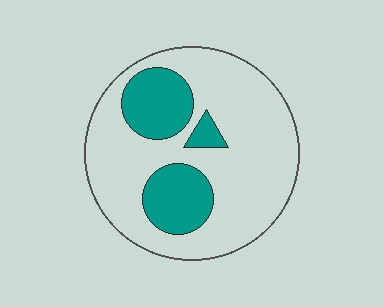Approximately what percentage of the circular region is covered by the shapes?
Approximately 25%.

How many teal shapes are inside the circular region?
3.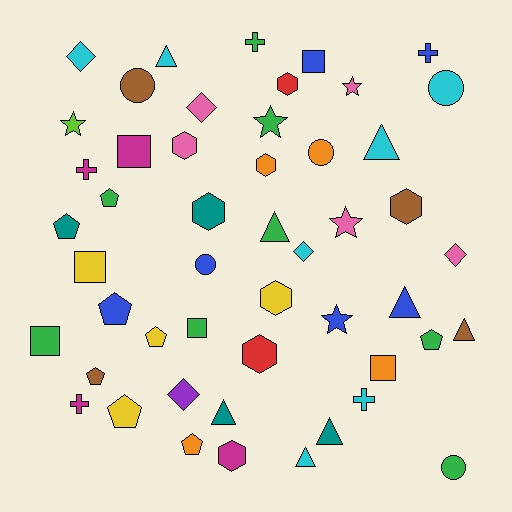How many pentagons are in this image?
There are 8 pentagons.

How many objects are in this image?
There are 50 objects.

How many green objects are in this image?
There are 8 green objects.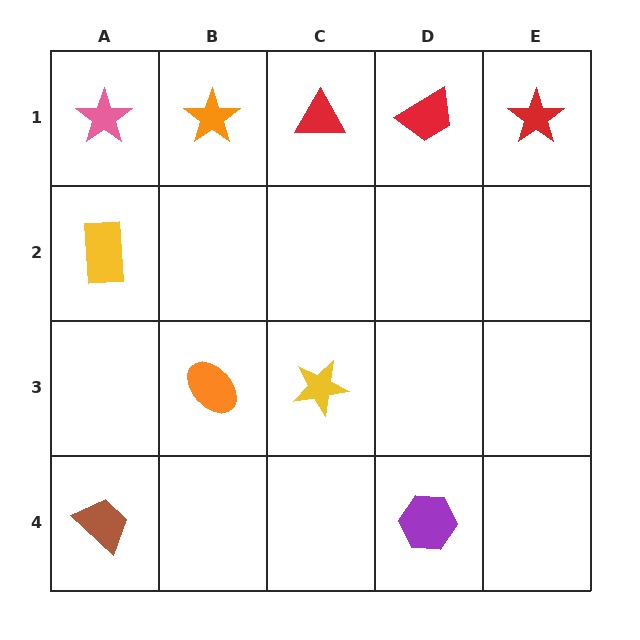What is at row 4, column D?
A purple hexagon.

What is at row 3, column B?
An orange ellipse.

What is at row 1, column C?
A red triangle.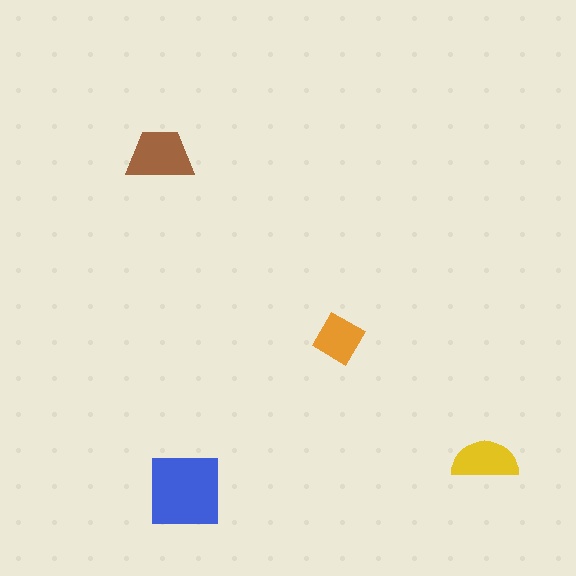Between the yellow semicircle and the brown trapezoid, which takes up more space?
The brown trapezoid.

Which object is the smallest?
The orange diamond.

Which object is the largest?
The blue square.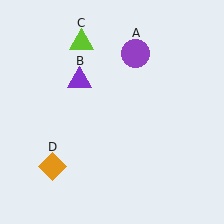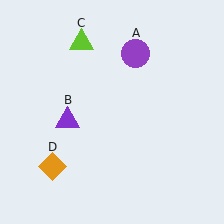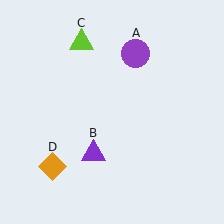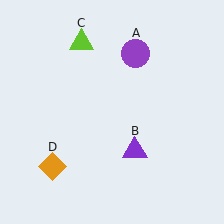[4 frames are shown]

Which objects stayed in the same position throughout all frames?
Purple circle (object A) and lime triangle (object C) and orange diamond (object D) remained stationary.